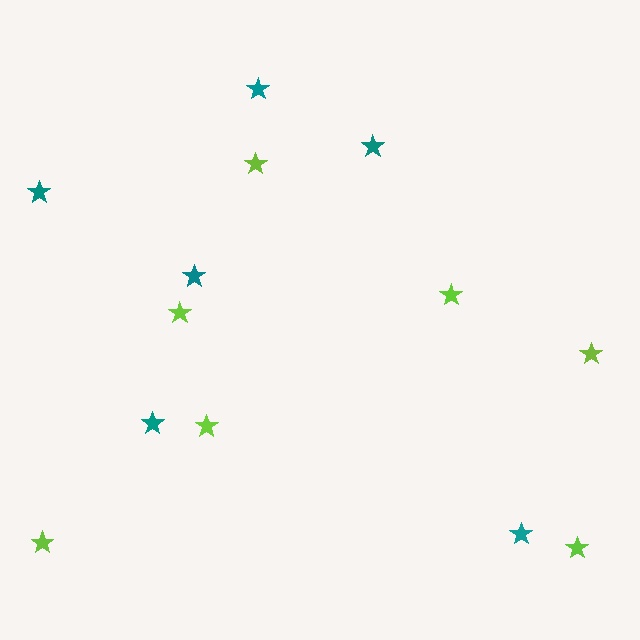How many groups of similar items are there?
There are 2 groups: one group of teal stars (6) and one group of lime stars (7).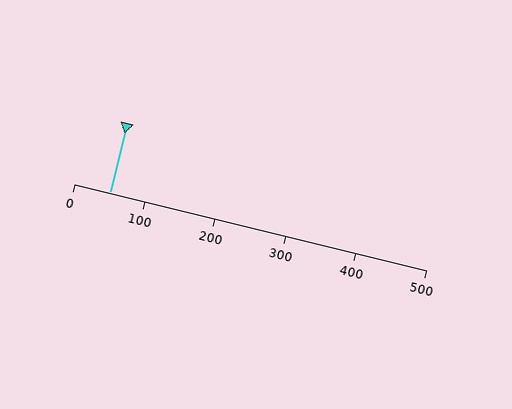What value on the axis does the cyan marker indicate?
The marker indicates approximately 50.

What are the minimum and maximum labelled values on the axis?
The axis runs from 0 to 500.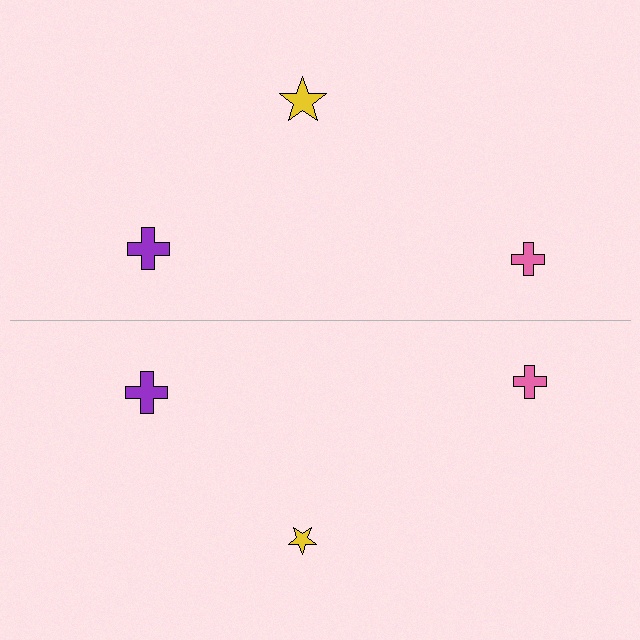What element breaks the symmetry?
The yellow star on the bottom side has a different size than its mirror counterpart.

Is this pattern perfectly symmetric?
No, the pattern is not perfectly symmetric. The yellow star on the bottom side has a different size than its mirror counterpart.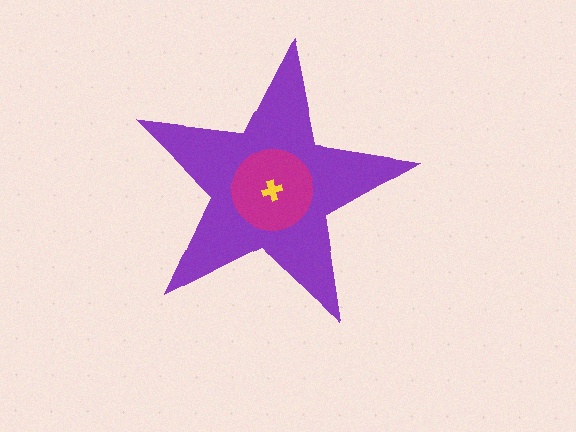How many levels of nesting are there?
3.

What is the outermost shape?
The purple star.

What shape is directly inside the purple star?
The magenta circle.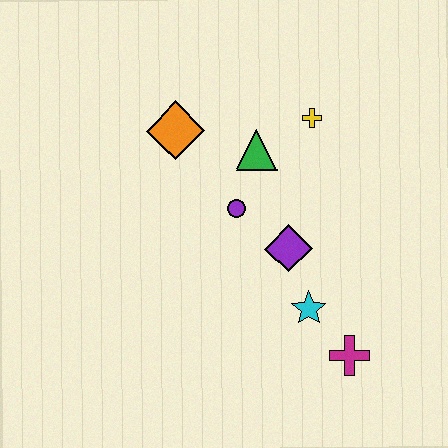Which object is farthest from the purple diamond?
The orange diamond is farthest from the purple diamond.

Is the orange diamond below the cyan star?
No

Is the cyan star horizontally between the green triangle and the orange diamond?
No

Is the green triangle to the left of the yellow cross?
Yes